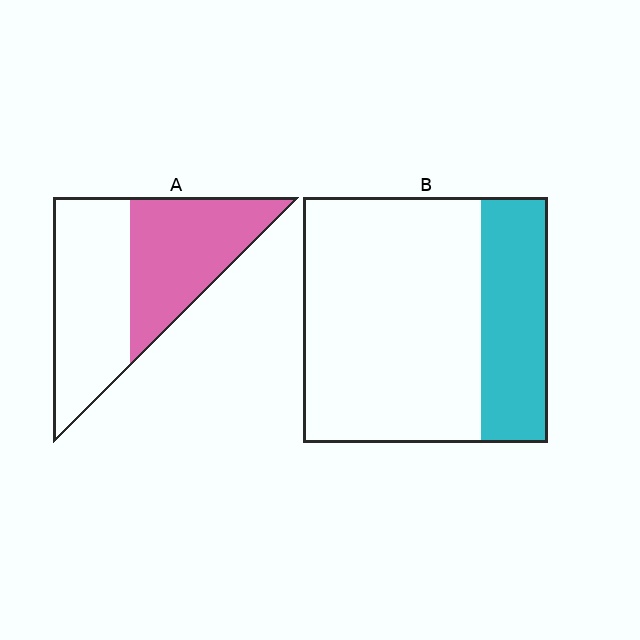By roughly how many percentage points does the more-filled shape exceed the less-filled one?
By roughly 20 percentage points (A over B).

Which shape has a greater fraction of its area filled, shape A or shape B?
Shape A.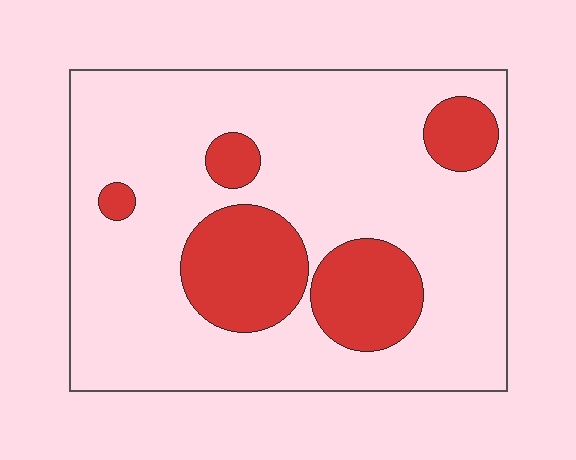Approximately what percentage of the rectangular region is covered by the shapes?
Approximately 20%.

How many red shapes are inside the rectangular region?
5.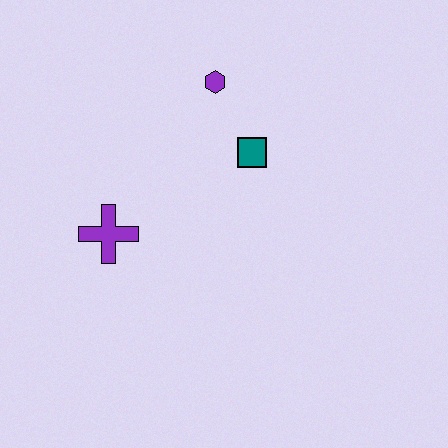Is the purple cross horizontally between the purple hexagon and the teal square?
No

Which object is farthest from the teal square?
The purple cross is farthest from the teal square.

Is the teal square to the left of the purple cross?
No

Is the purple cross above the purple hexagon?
No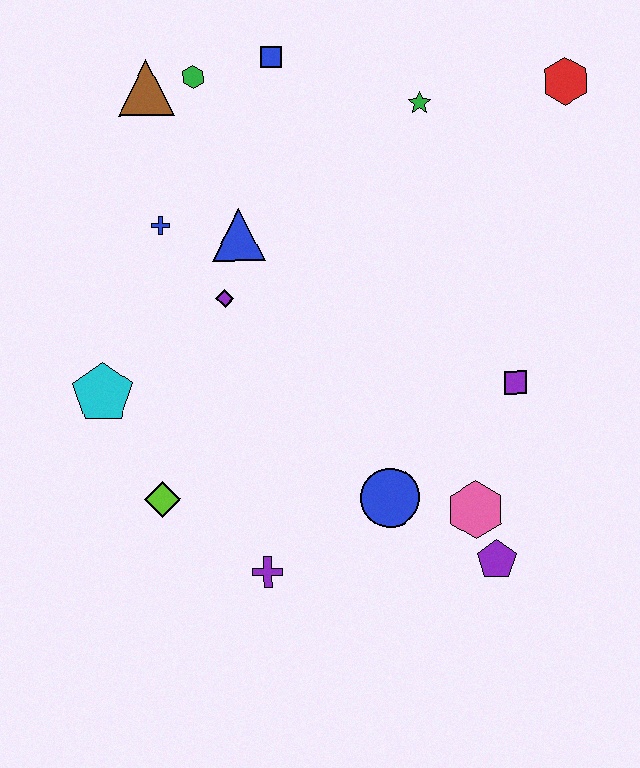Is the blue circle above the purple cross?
Yes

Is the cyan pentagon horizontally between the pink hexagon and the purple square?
No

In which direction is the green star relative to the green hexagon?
The green star is to the right of the green hexagon.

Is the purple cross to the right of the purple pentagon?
No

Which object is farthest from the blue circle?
The brown triangle is farthest from the blue circle.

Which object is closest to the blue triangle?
The purple diamond is closest to the blue triangle.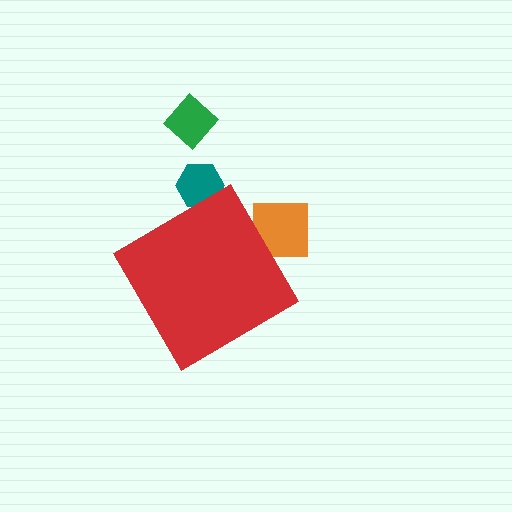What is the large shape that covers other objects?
A red diamond.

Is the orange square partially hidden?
Yes, the orange square is partially hidden behind the red diamond.